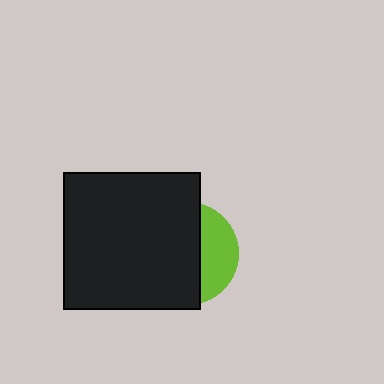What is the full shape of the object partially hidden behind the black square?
The partially hidden object is a lime circle.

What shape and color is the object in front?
The object in front is a black square.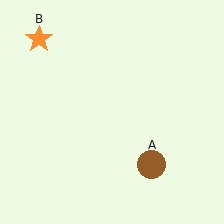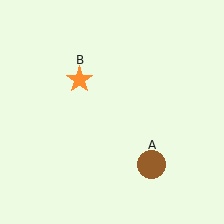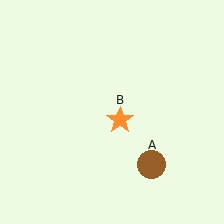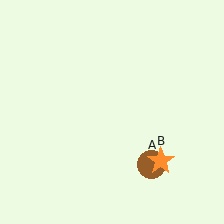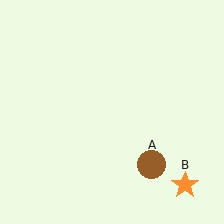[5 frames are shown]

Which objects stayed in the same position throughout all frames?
Brown circle (object A) remained stationary.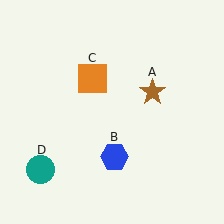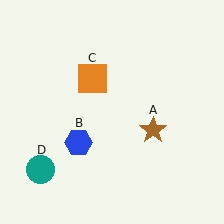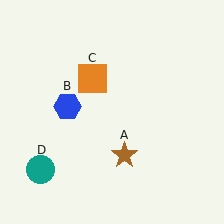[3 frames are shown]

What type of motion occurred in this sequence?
The brown star (object A), blue hexagon (object B) rotated clockwise around the center of the scene.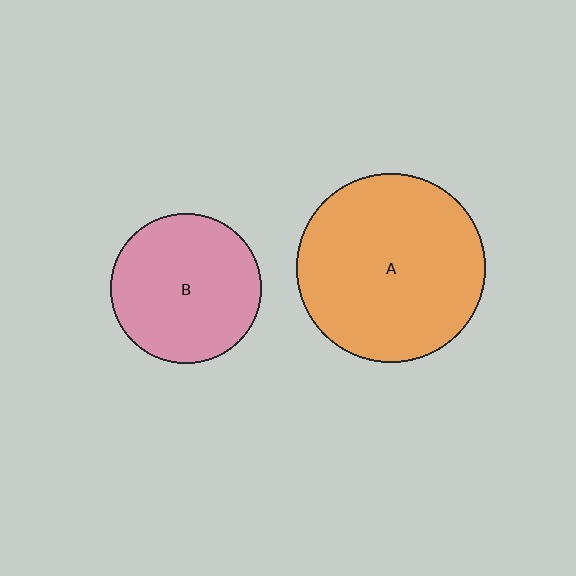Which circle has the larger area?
Circle A (orange).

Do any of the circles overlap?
No, none of the circles overlap.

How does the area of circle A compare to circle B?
Approximately 1.6 times.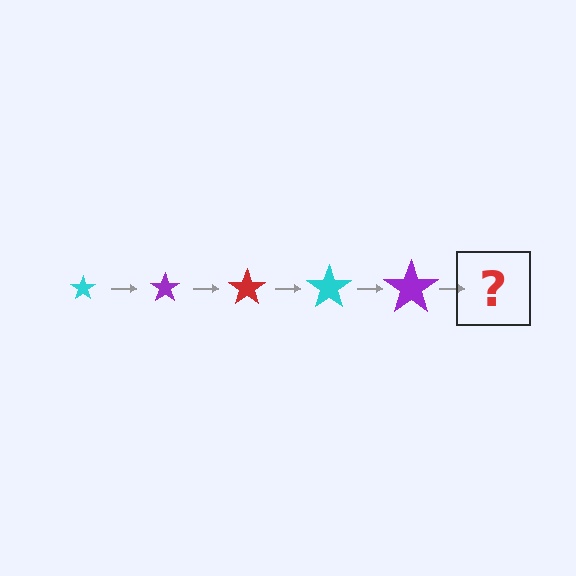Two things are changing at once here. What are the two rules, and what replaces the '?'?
The two rules are that the star grows larger each step and the color cycles through cyan, purple, and red. The '?' should be a red star, larger than the previous one.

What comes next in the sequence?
The next element should be a red star, larger than the previous one.